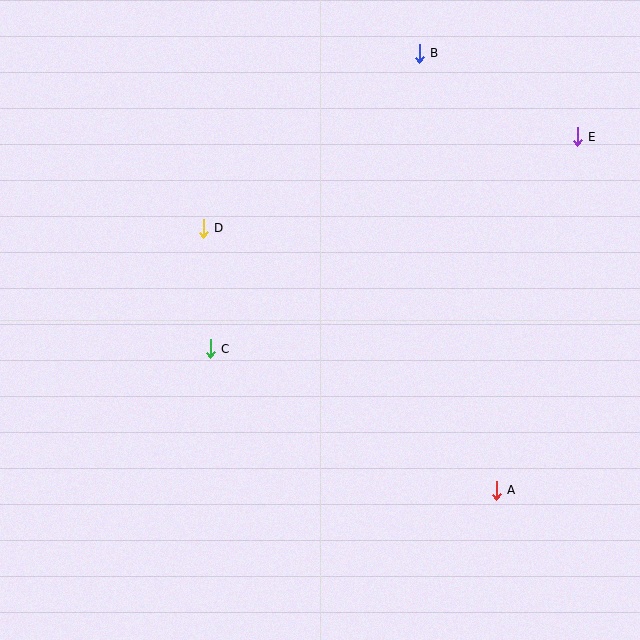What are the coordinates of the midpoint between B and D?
The midpoint between B and D is at (311, 141).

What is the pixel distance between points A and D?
The distance between A and D is 393 pixels.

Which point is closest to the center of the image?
Point C at (210, 349) is closest to the center.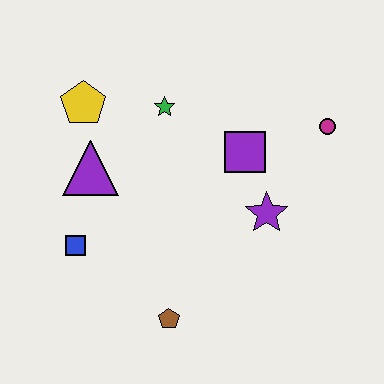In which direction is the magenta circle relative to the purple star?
The magenta circle is above the purple star.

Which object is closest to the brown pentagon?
The blue square is closest to the brown pentagon.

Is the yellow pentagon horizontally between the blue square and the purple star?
Yes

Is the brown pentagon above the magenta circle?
No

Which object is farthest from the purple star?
The yellow pentagon is farthest from the purple star.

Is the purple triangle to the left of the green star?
Yes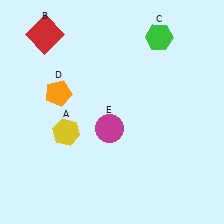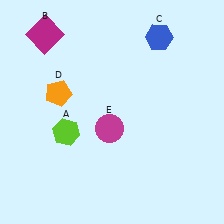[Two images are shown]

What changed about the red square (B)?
In Image 1, B is red. In Image 2, it changed to magenta.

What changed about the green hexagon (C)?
In Image 1, C is green. In Image 2, it changed to blue.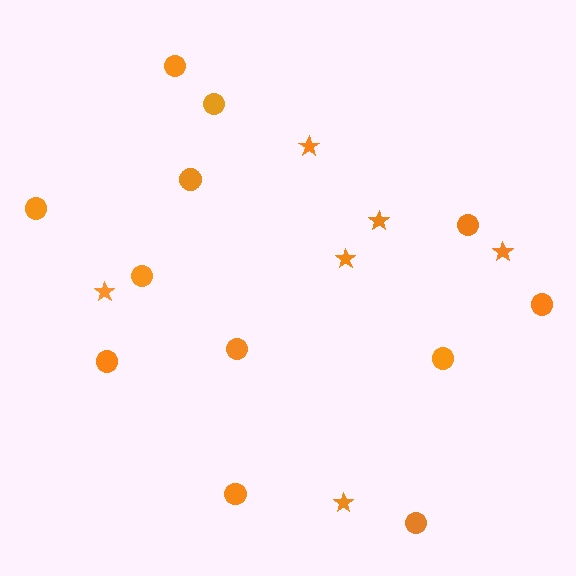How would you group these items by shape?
There are 2 groups: one group of stars (6) and one group of circles (12).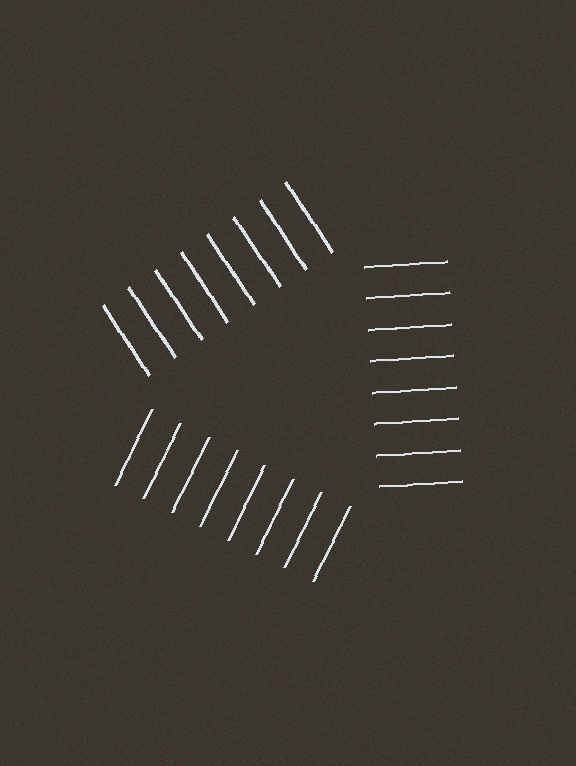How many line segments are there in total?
24 — 8 along each of the 3 edges.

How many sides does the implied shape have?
3 sides — the line-ends trace a triangle.